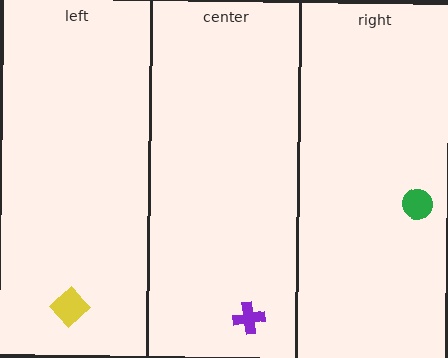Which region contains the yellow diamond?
The left region.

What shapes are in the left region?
The yellow diamond.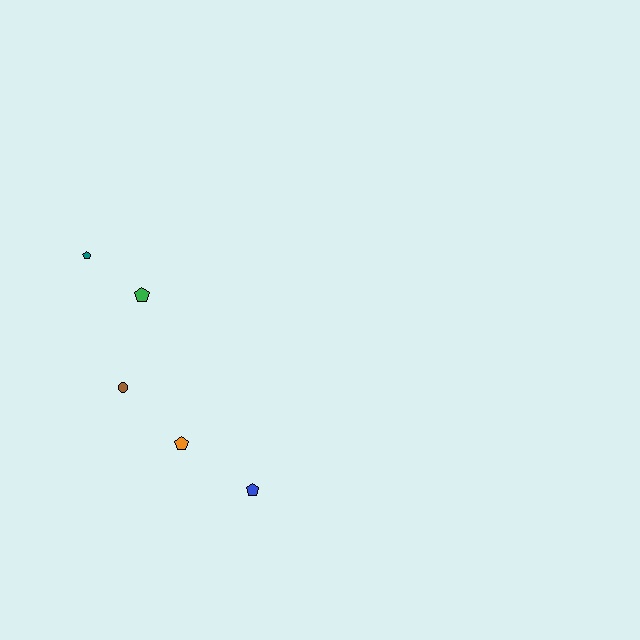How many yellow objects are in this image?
There are no yellow objects.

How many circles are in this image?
There is 1 circle.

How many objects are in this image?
There are 5 objects.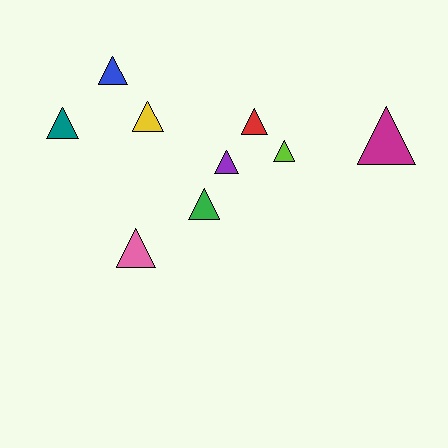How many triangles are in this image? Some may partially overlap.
There are 9 triangles.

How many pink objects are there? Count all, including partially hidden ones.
There is 1 pink object.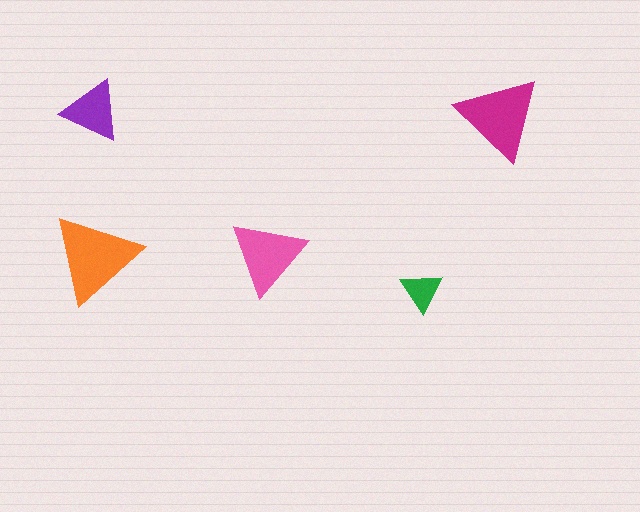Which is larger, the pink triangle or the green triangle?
The pink one.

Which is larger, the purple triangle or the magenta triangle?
The magenta one.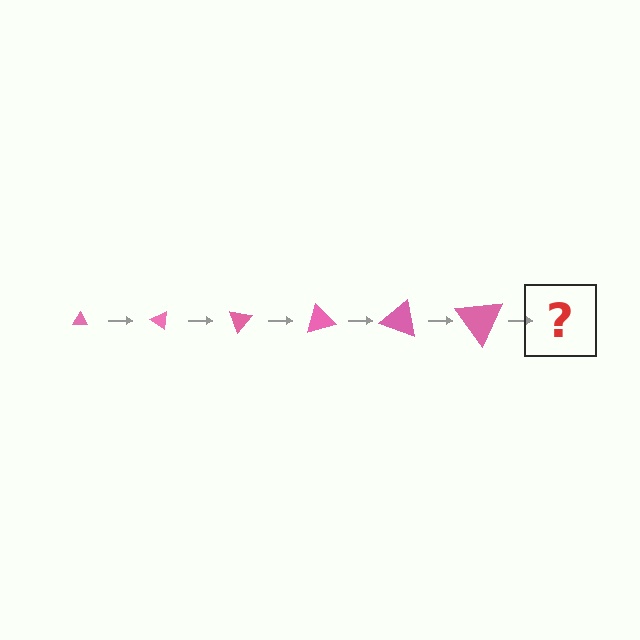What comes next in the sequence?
The next element should be a triangle, larger than the previous one and rotated 210 degrees from the start.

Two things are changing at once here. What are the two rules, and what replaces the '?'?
The two rules are that the triangle grows larger each step and it rotates 35 degrees each step. The '?' should be a triangle, larger than the previous one and rotated 210 degrees from the start.